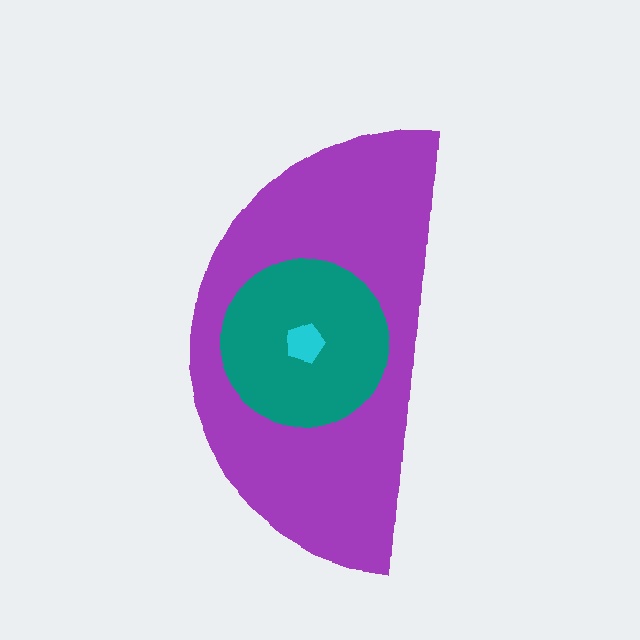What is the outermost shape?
The purple semicircle.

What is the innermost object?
The cyan pentagon.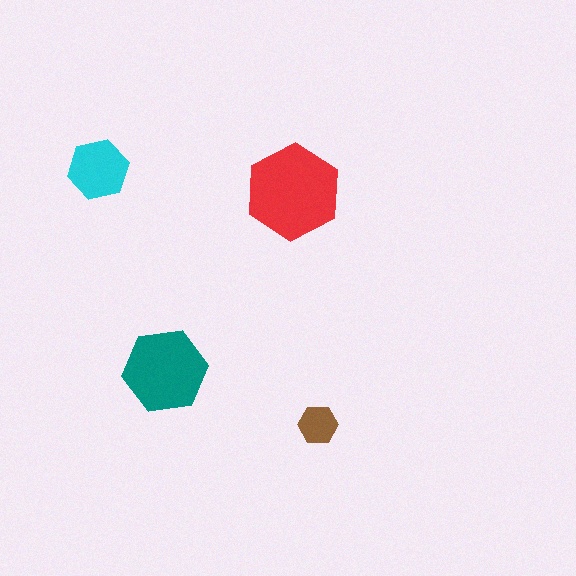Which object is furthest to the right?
The brown hexagon is rightmost.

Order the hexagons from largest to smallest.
the red one, the teal one, the cyan one, the brown one.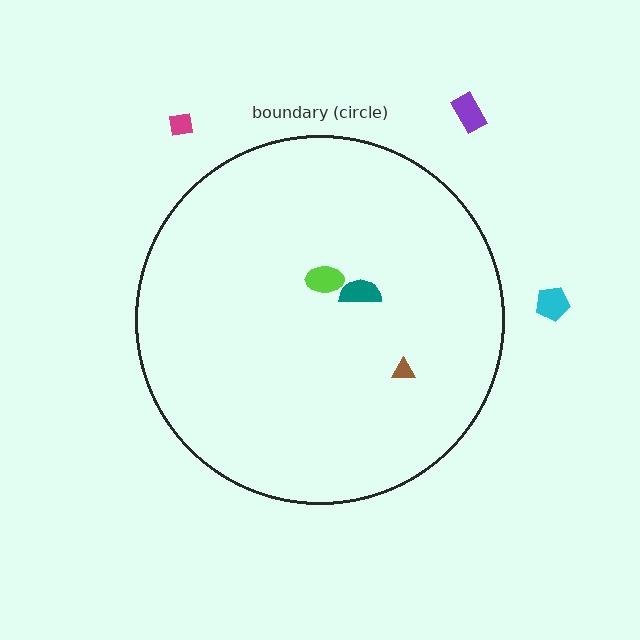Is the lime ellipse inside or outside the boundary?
Inside.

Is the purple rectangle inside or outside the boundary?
Outside.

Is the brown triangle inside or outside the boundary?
Inside.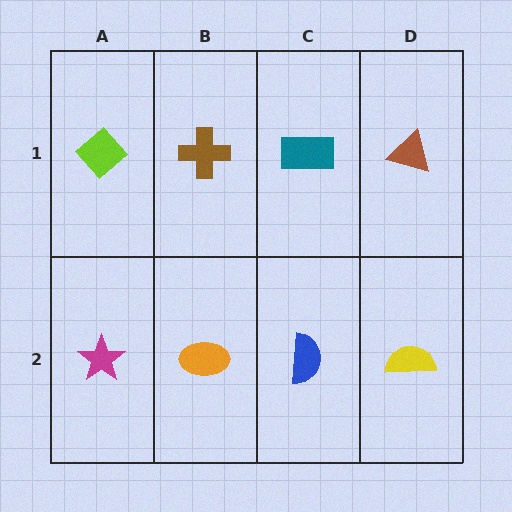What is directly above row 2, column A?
A lime diamond.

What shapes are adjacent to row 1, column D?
A yellow semicircle (row 2, column D), a teal rectangle (row 1, column C).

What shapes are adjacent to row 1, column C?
A blue semicircle (row 2, column C), a brown cross (row 1, column B), a brown triangle (row 1, column D).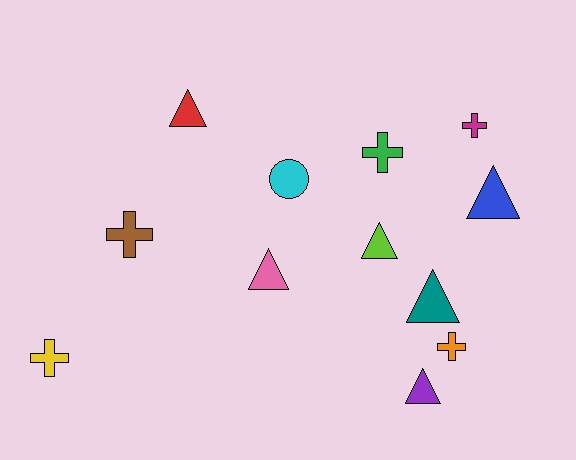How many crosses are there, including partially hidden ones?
There are 5 crosses.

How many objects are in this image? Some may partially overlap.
There are 12 objects.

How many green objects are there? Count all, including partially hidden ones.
There is 1 green object.